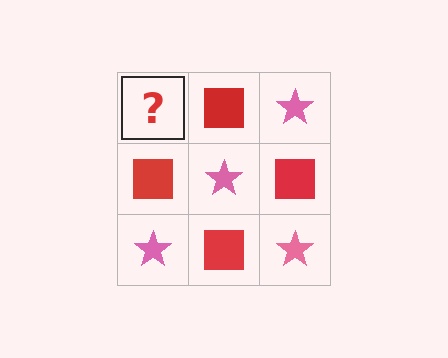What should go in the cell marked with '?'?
The missing cell should contain a pink star.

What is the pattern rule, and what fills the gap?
The rule is that it alternates pink star and red square in a checkerboard pattern. The gap should be filled with a pink star.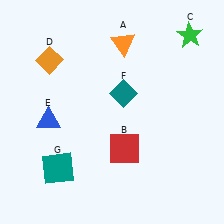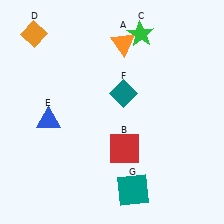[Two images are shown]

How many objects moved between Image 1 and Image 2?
3 objects moved between the two images.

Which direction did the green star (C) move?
The green star (C) moved left.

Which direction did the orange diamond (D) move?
The orange diamond (D) moved up.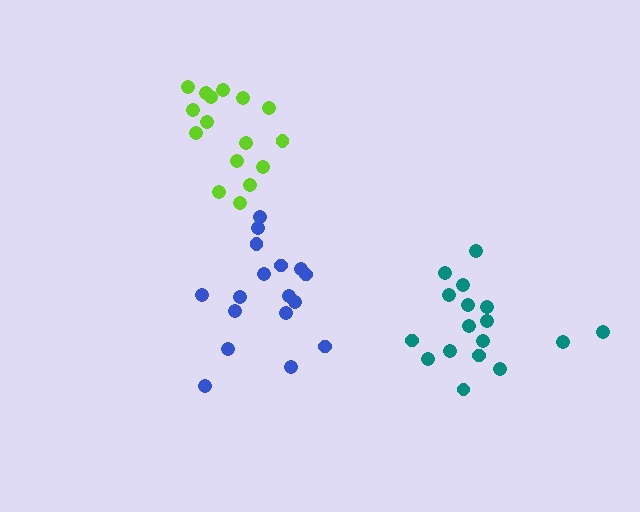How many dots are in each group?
Group 1: 17 dots, Group 2: 17 dots, Group 3: 16 dots (50 total).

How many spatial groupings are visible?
There are 3 spatial groupings.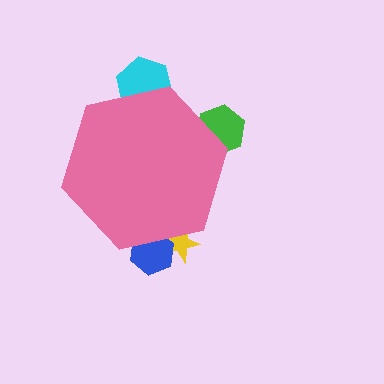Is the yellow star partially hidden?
Yes, the yellow star is partially hidden behind the pink hexagon.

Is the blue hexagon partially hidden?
Yes, the blue hexagon is partially hidden behind the pink hexagon.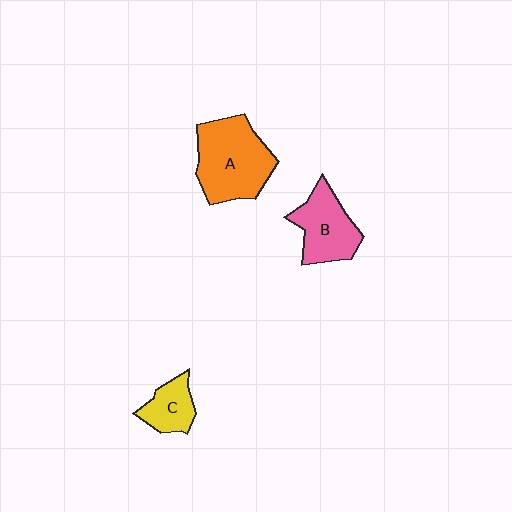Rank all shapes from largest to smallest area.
From largest to smallest: A (orange), B (pink), C (yellow).